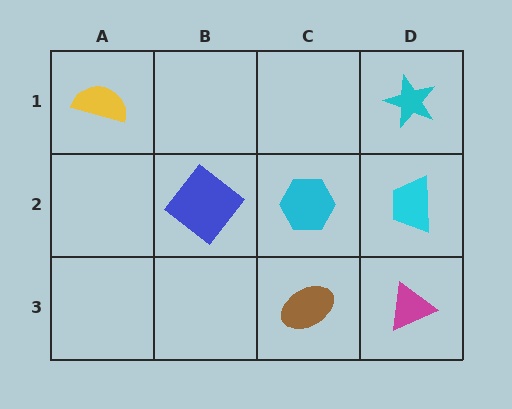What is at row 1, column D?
A cyan star.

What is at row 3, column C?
A brown ellipse.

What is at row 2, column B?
A blue diamond.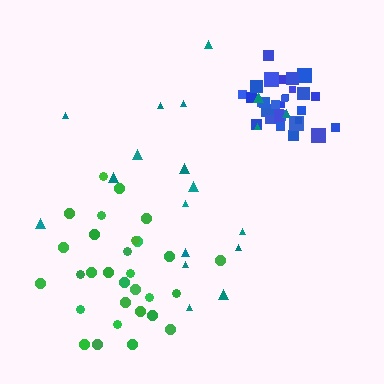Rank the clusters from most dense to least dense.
blue, green, teal.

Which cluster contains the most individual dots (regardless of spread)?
Blue (31).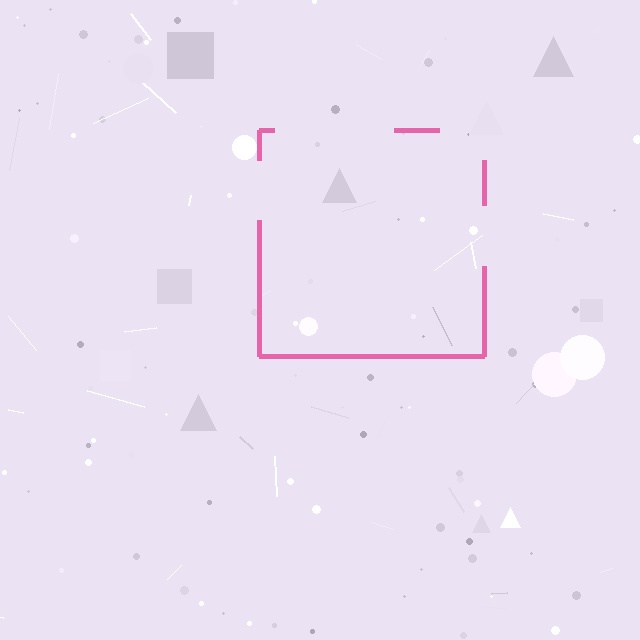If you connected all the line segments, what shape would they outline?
They would outline a square.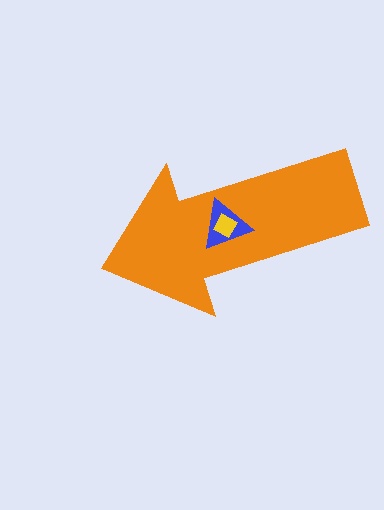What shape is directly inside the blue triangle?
The yellow diamond.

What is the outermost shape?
The orange arrow.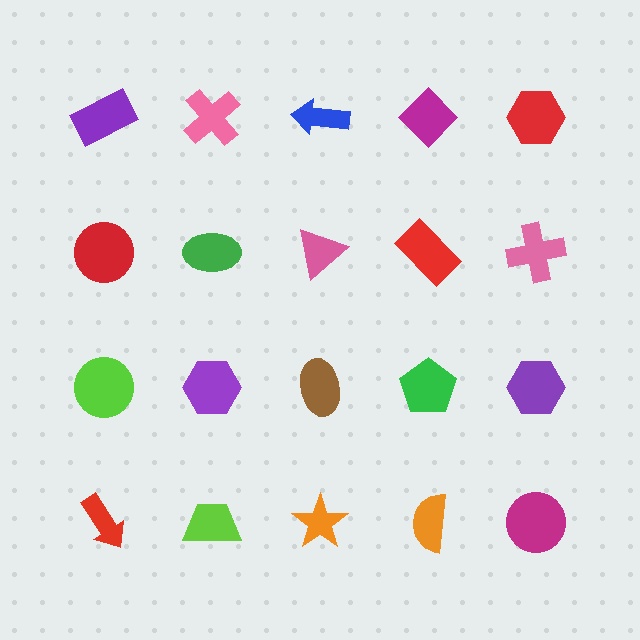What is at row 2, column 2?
A green ellipse.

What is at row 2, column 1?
A red circle.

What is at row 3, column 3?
A brown ellipse.